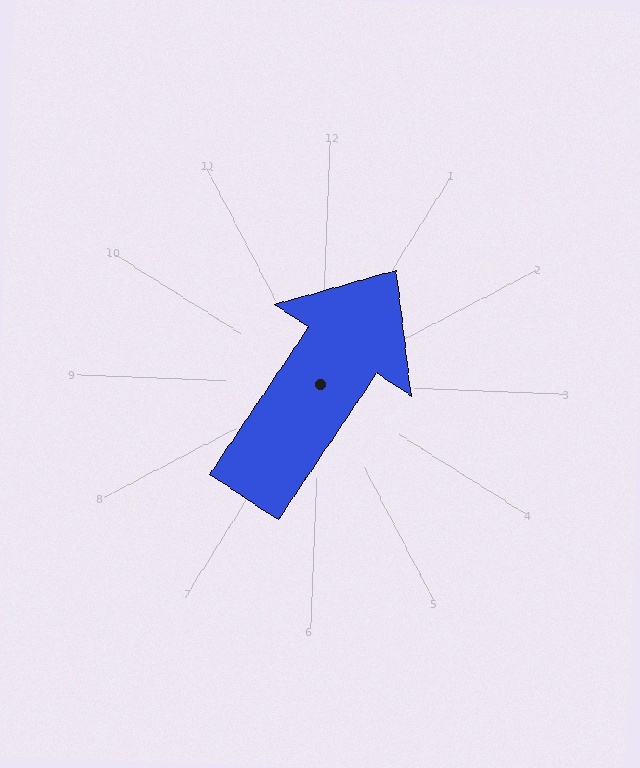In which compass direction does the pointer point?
Northeast.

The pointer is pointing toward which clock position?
Roughly 1 o'clock.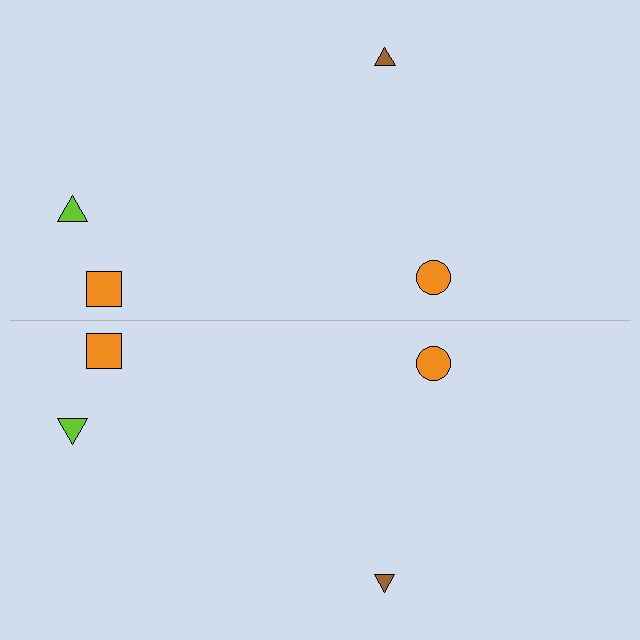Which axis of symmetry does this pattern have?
The pattern has a horizontal axis of symmetry running through the center of the image.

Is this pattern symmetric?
Yes, this pattern has bilateral (reflection) symmetry.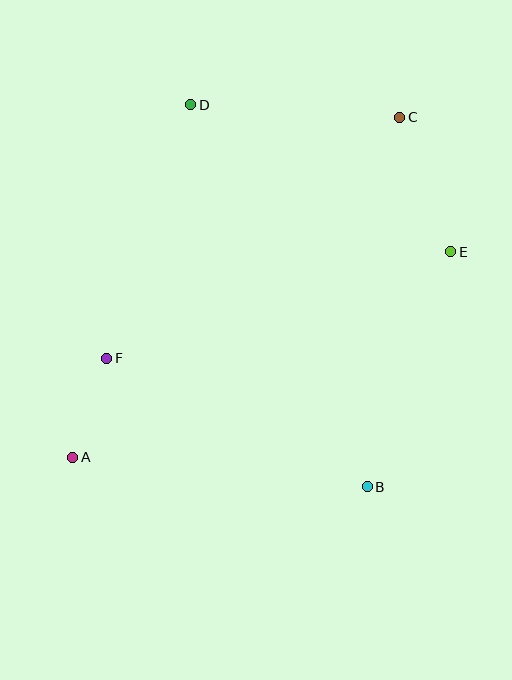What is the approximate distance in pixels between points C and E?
The distance between C and E is approximately 144 pixels.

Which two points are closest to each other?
Points A and F are closest to each other.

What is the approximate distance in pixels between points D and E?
The distance between D and E is approximately 299 pixels.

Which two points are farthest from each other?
Points A and C are farthest from each other.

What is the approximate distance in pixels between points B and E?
The distance between B and E is approximately 249 pixels.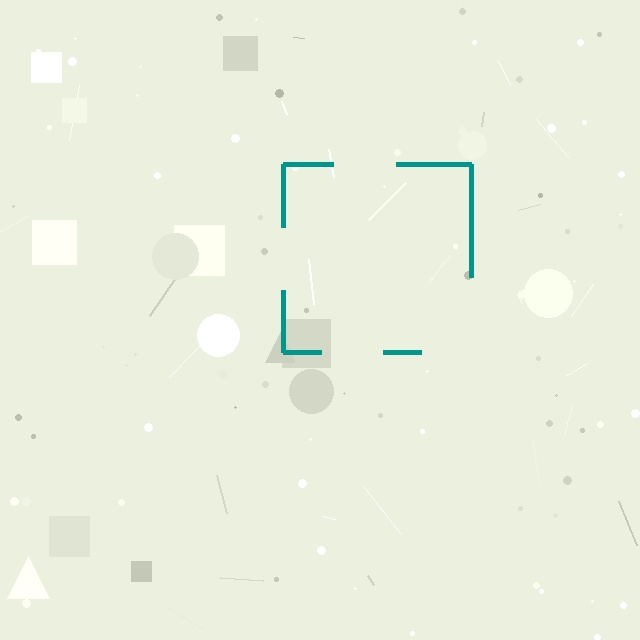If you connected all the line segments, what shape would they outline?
They would outline a square.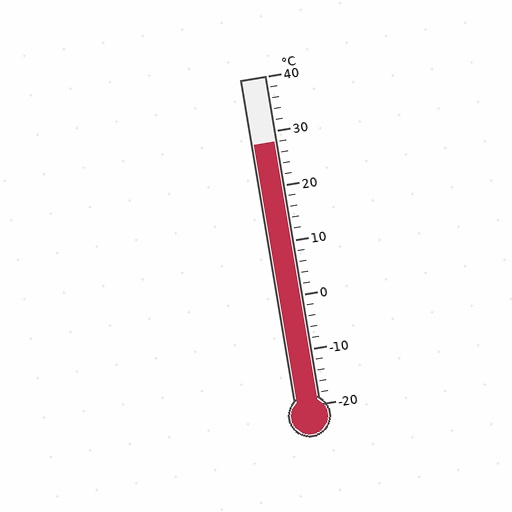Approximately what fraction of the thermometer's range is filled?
The thermometer is filled to approximately 80% of its range.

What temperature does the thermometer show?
The thermometer shows approximately 28°C.